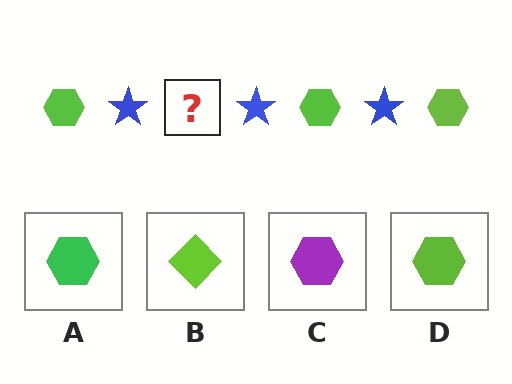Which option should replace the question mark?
Option D.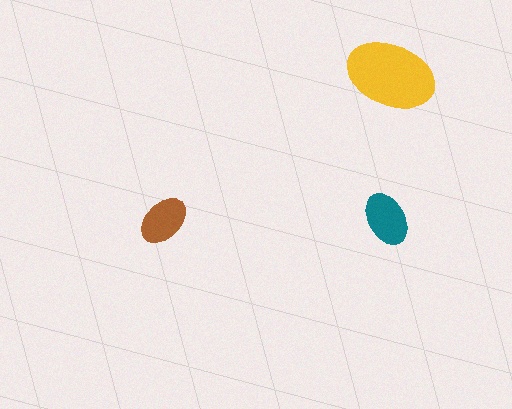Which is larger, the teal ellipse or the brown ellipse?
The teal one.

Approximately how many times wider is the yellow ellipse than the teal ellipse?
About 1.5 times wider.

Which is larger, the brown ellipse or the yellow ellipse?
The yellow one.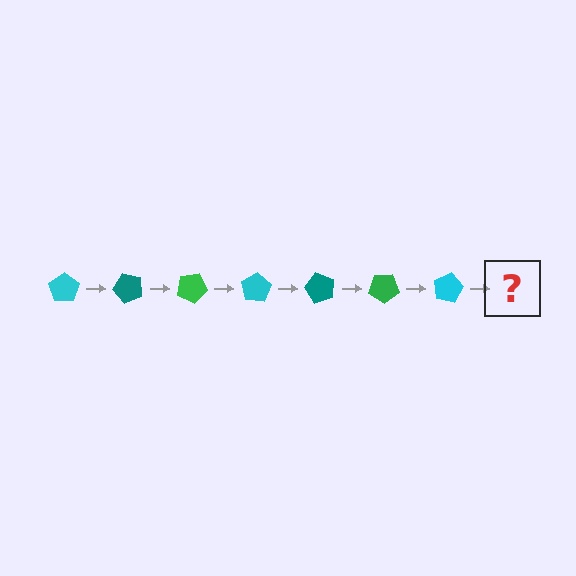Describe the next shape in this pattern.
It should be a teal pentagon, rotated 350 degrees from the start.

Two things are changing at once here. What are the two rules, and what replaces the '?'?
The two rules are that it rotates 50 degrees each step and the color cycles through cyan, teal, and green. The '?' should be a teal pentagon, rotated 350 degrees from the start.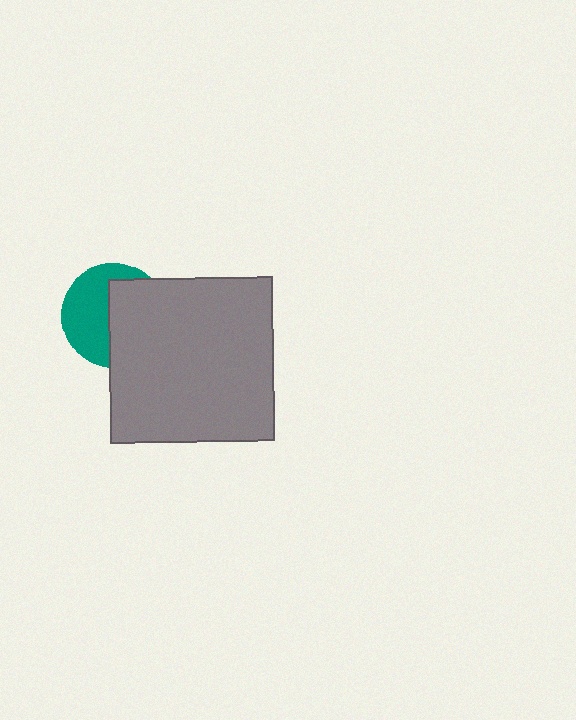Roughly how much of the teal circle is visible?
About half of it is visible (roughly 49%).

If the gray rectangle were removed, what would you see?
You would see the complete teal circle.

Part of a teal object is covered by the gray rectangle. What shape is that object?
It is a circle.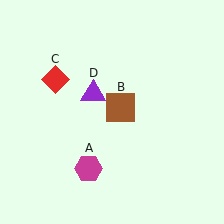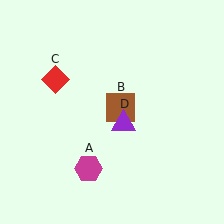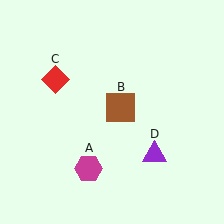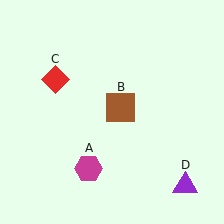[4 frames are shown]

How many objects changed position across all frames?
1 object changed position: purple triangle (object D).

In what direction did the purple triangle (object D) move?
The purple triangle (object D) moved down and to the right.